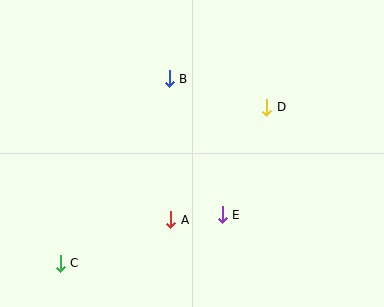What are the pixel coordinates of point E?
Point E is at (222, 215).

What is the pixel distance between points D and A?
The distance between D and A is 148 pixels.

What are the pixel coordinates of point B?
Point B is at (169, 79).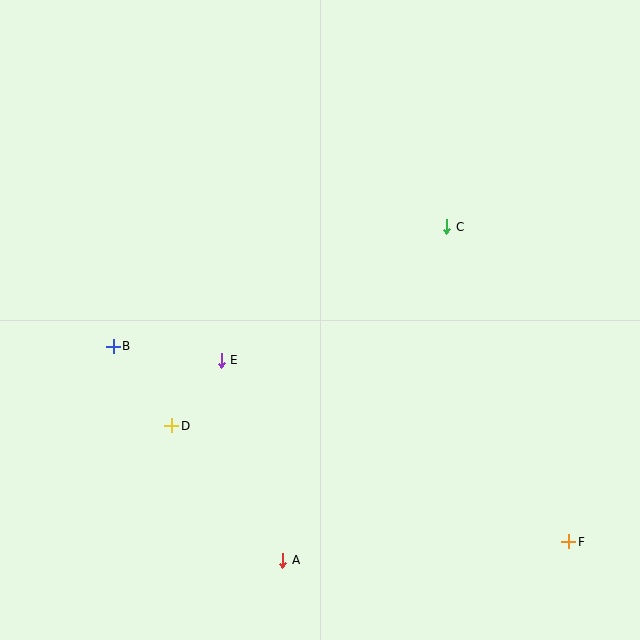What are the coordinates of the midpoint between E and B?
The midpoint between E and B is at (167, 353).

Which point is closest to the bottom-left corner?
Point D is closest to the bottom-left corner.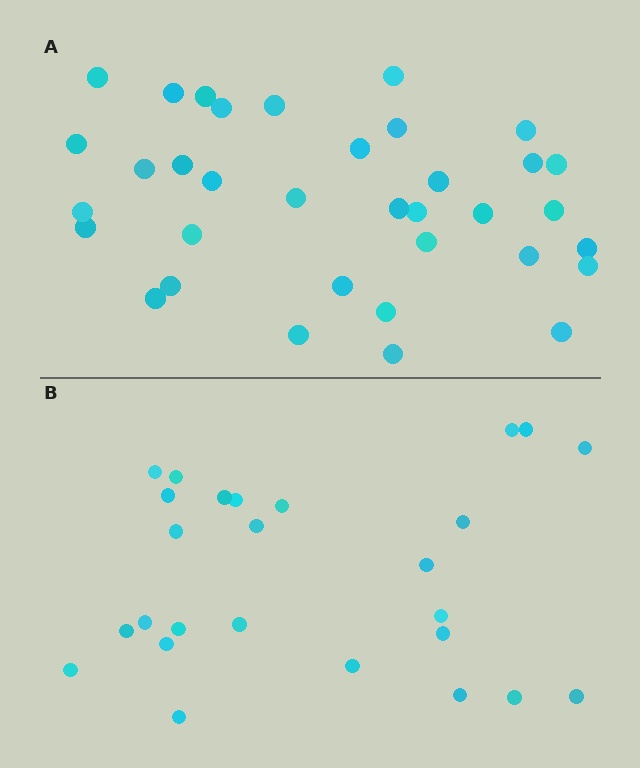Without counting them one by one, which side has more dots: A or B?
Region A (the top region) has more dots.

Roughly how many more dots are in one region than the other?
Region A has roughly 8 or so more dots than region B.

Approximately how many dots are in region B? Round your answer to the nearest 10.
About 30 dots. (The exact count is 26, which rounds to 30.)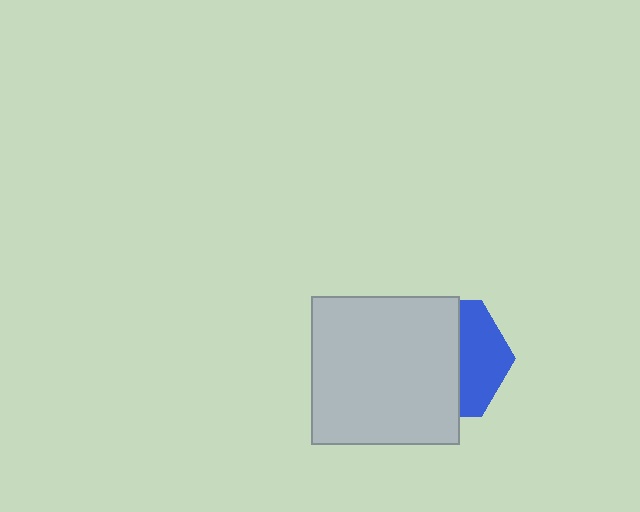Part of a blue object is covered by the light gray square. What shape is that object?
It is a hexagon.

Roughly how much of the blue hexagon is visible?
A small part of it is visible (roughly 39%).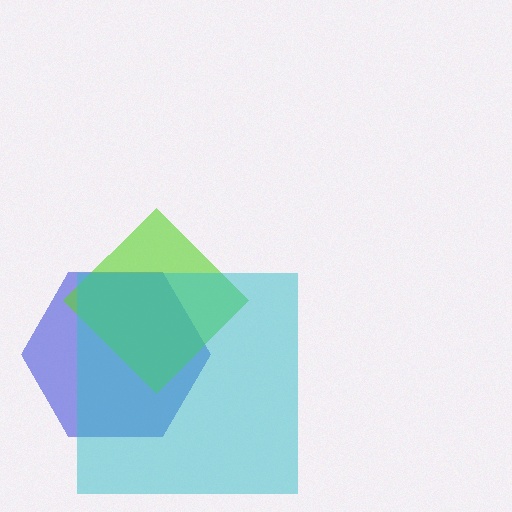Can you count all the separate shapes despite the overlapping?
Yes, there are 3 separate shapes.